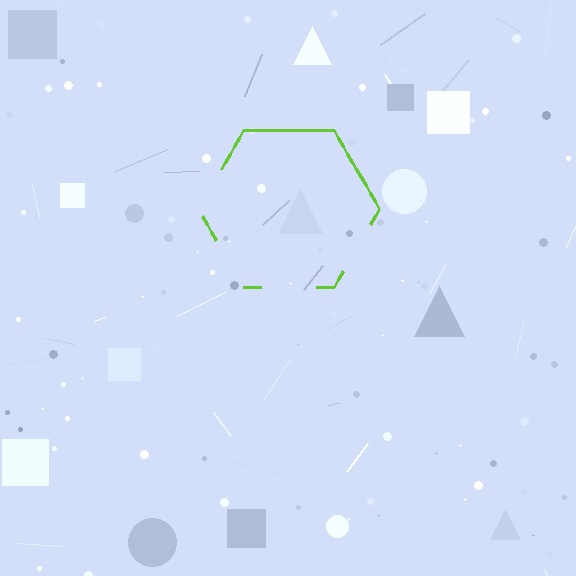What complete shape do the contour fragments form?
The contour fragments form a hexagon.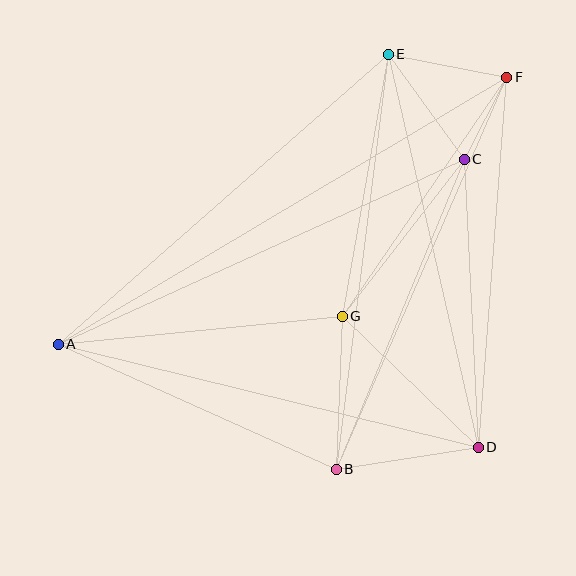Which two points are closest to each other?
Points C and F are closest to each other.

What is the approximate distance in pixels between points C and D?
The distance between C and D is approximately 288 pixels.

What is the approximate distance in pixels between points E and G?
The distance between E and G is approximately 266 pixels.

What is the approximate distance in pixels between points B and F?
The distance between B and F is approximately 427 pixels.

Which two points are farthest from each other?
Points A and F are farthest from each other.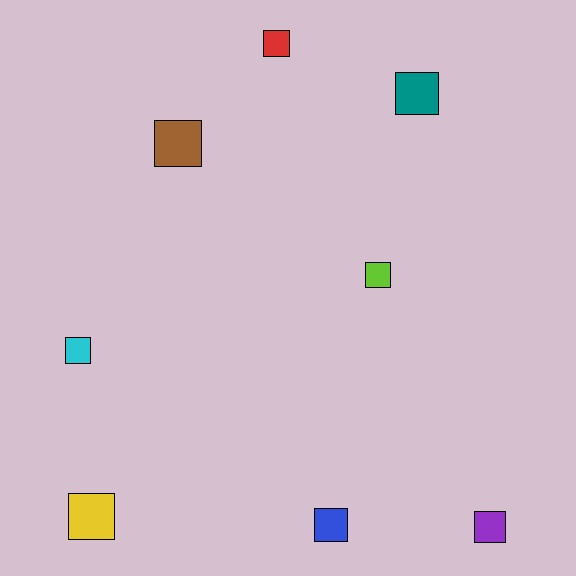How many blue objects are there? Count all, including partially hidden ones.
There is 1 blue object.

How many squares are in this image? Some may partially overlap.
There are 8 squares.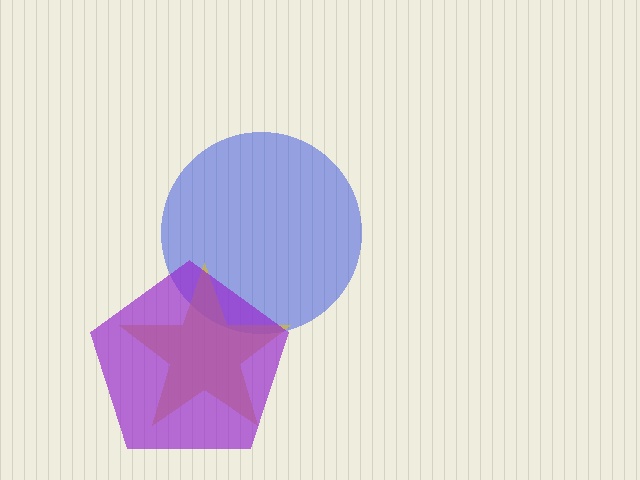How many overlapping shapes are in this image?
There are 3 overlapping shapes in the image.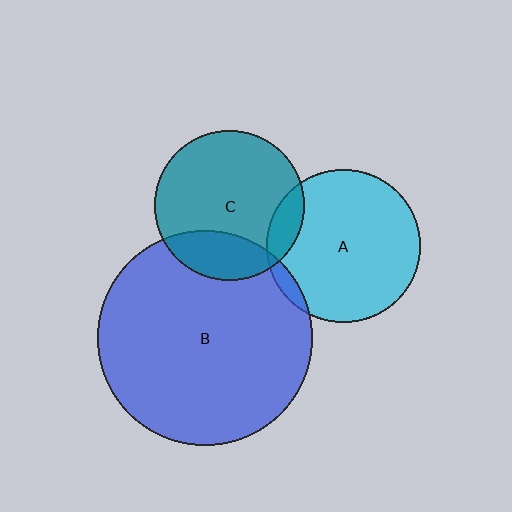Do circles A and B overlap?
Yes.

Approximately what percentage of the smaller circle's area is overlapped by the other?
Approximately 5%.